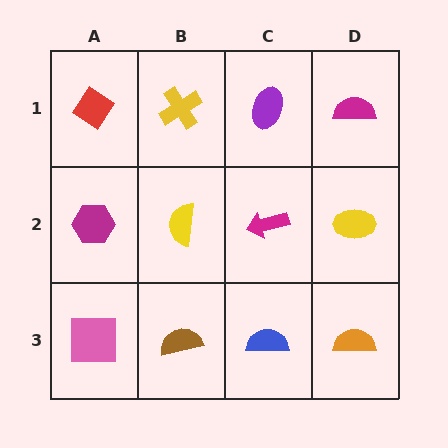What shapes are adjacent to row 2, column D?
A magenta semicircle (row 1, column D), an orange semicircle (row 3, column D), a magenta arrow (row 2, column C).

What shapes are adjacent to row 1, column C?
A magenta arrow (row 2, column C), a yellow cross (row 1, column B), a magenta semicircle (row 1, column D).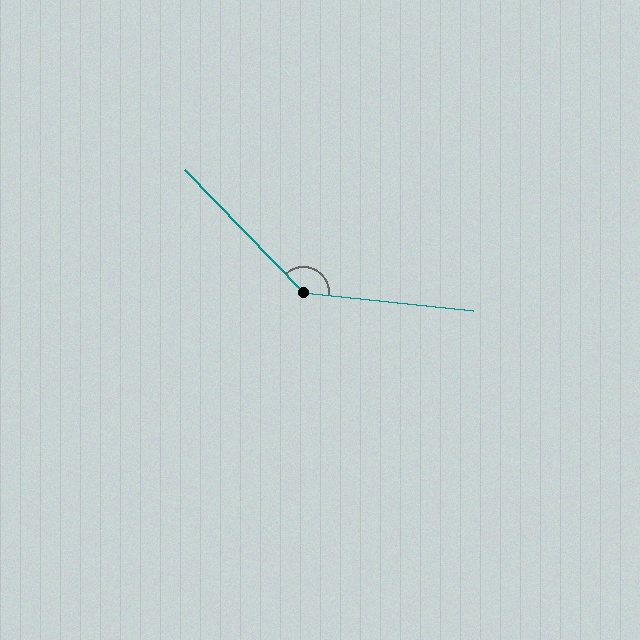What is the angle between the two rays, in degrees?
Approximately 140 degrees.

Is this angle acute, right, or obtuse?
It is obtuse.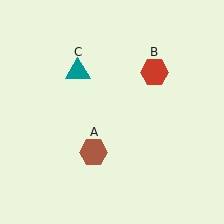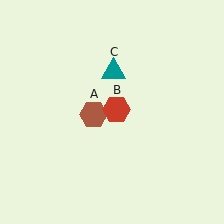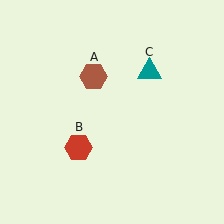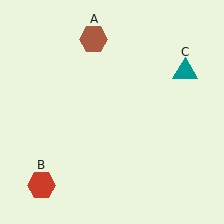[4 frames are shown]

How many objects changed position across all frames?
3 objects changed position: brown hexagon (object A), red hexagon (object B), teal triangle (object C).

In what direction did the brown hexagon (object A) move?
The brown hexagon (object A) moved up.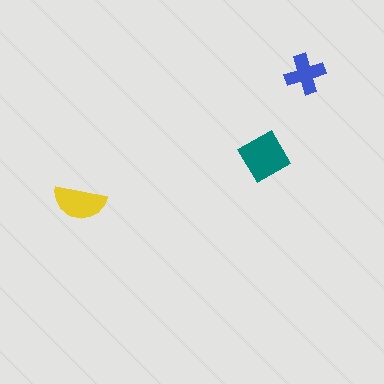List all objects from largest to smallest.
The teal square, the yellow semicircle, the blue cross.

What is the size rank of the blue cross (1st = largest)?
3rd.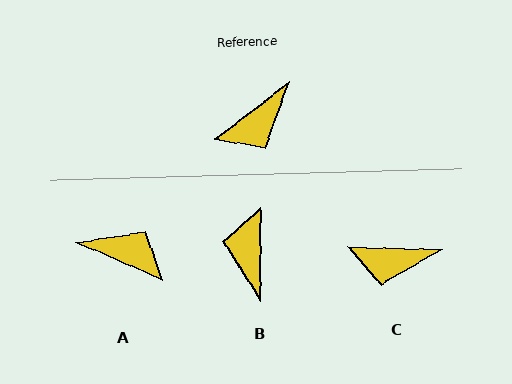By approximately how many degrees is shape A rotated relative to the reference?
Approximately 119 degrees counter-clockwise.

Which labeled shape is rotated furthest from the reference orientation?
B, about 128 degrees away.